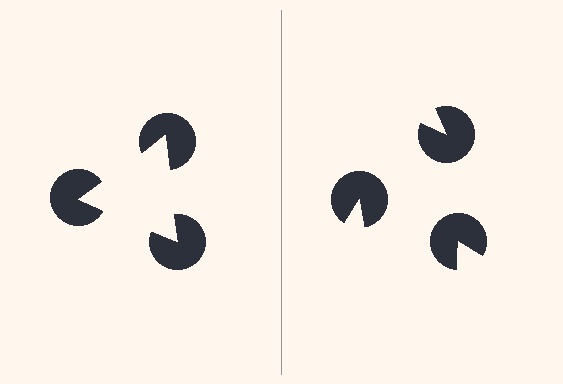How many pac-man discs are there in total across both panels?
6 — 3 on each side.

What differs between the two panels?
The pac-man discs are positioned identically on both sides; only the wedge orientations differ. On the left they align to a triangle; on the right they are misaligned.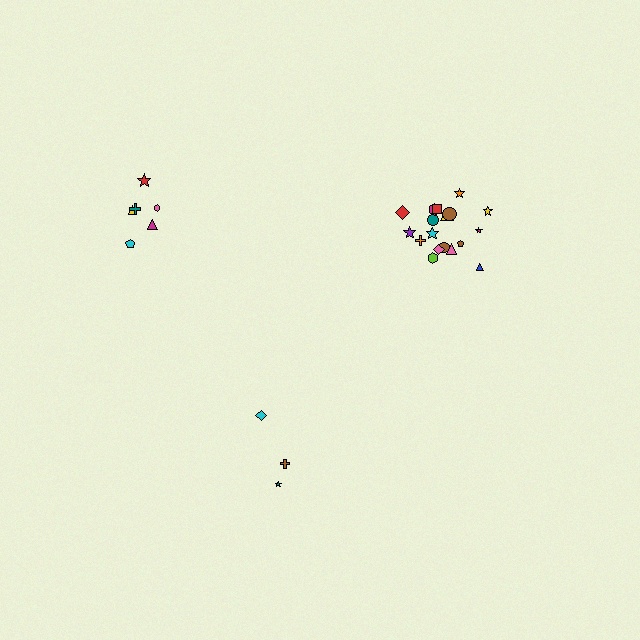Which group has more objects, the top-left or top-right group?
The top-right group.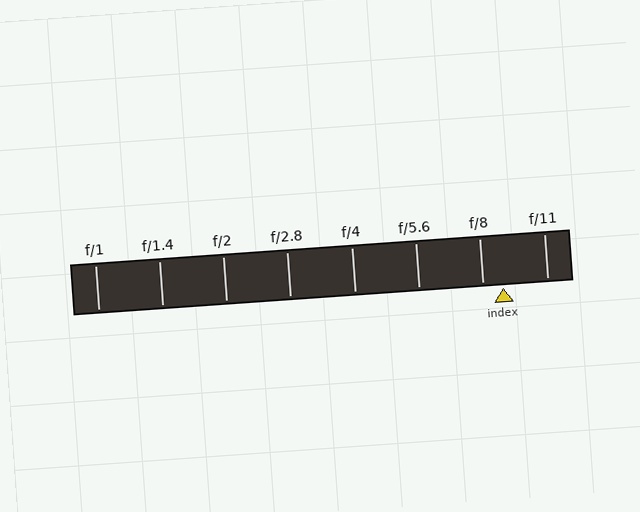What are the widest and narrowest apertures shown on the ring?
The widest aperture shown is f/1 and the narrowest is f/11.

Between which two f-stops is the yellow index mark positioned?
The index mark is between f/8 and f/11.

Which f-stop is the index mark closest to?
The index mark is closest to f/8.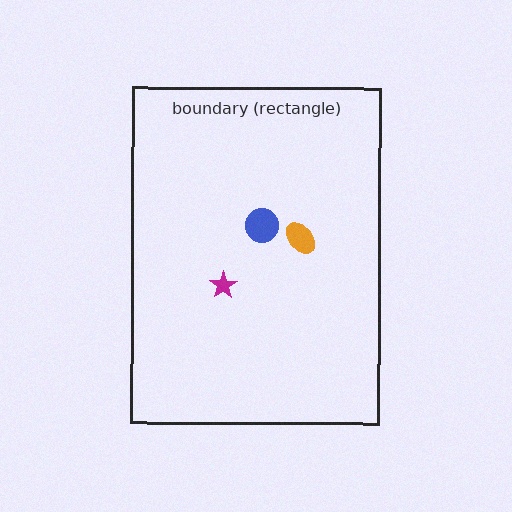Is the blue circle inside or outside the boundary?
Inside.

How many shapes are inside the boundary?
3 inside, 0 outside.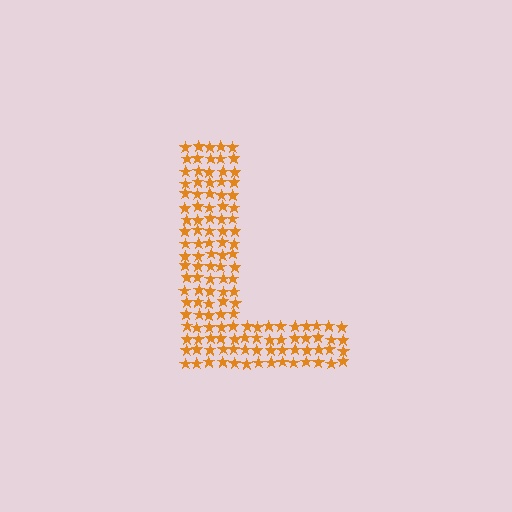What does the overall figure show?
The overall figure shows the letter L.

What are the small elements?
The small elements are stars.